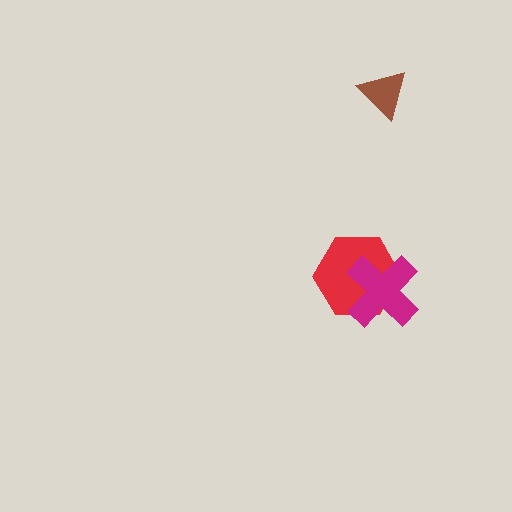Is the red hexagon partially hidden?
Yes, it is partially covered by another shape.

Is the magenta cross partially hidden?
No, no other shape covers it.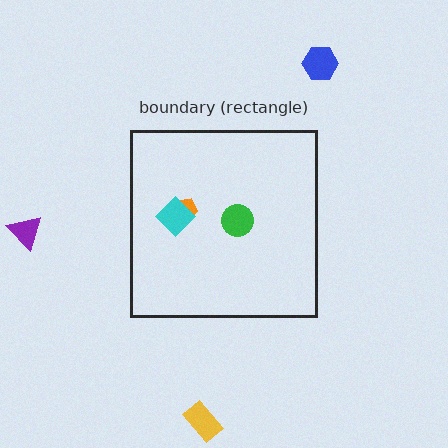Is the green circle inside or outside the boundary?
Inside.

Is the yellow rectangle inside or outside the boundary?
Outside.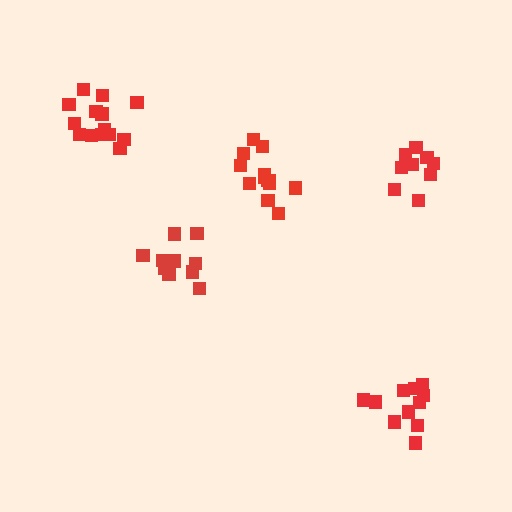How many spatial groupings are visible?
There are 5 spatial groupings.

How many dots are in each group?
Group 1: 13 dots, Group 2: 11 dots, Group 3: 14 dots, Group 4: 9 dots, Group 5: 12 dots (59 total).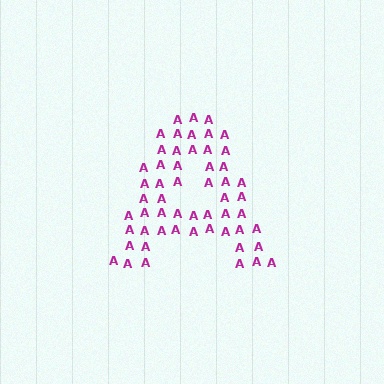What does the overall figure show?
The overall figure shows the letter A.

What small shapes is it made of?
It is made of small letter A's.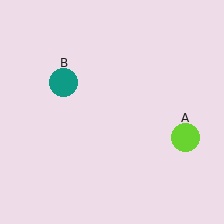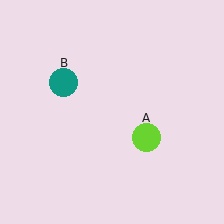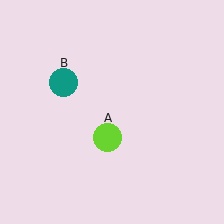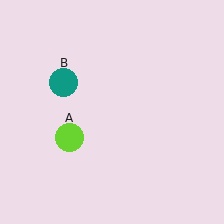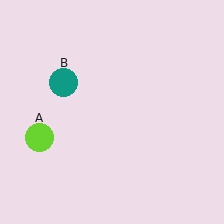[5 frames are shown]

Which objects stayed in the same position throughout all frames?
Teal circle (object B) remained stationary.